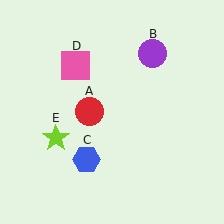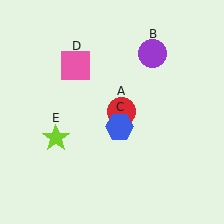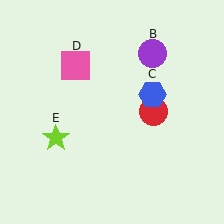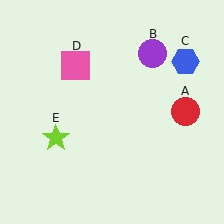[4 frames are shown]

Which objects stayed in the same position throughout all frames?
Purple circle (object B) and pink square (object D) and lime star (object E) remained stationary.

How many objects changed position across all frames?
2 objects changed position: red circle (object A), blue hexagon (object C).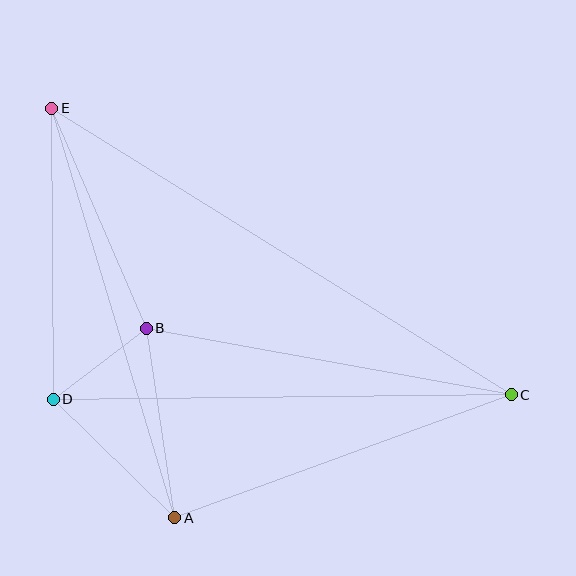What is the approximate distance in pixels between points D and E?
The distance between D and E is approximately 291 pixels.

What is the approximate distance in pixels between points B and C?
The distance between B and C is approximately 371 pixels.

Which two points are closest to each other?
Points B and D are closest to each other.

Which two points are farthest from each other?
Points C and E are farthest from each other.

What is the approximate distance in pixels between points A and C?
The distance between A and C is approximately 359 pixels.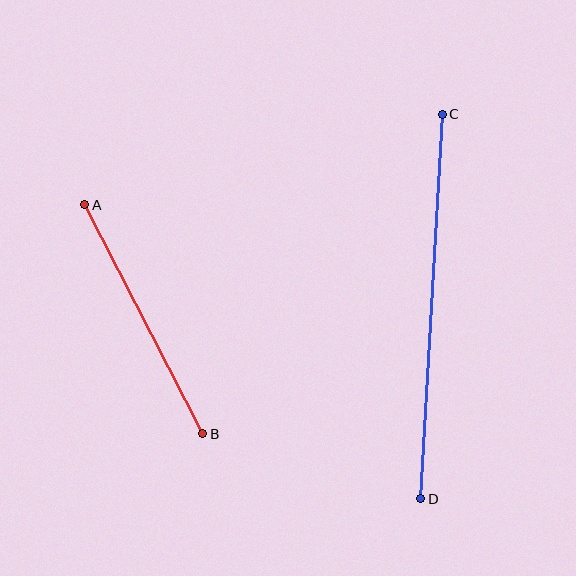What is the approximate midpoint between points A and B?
The midpoint is at approximately (144, 319) pixels.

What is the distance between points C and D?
The distance is approximately 385 pixels.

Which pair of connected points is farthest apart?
Points C and D are farthest apart.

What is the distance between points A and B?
The distance is approximately 257 pixels.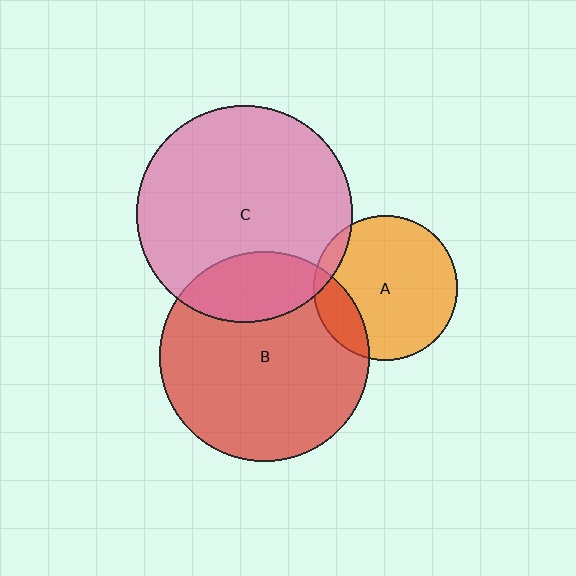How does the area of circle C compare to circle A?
Approximately 2.2 times.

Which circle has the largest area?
Circle C (pink).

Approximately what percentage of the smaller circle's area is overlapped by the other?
Approximately 5%.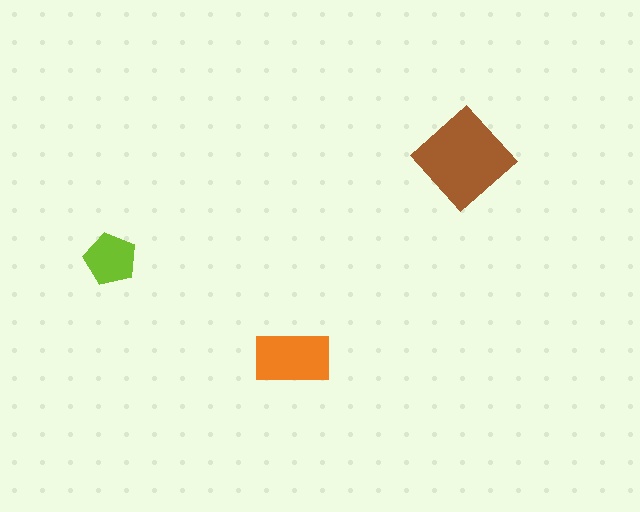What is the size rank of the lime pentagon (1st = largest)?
3rd.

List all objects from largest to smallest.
The brown diamond, the orange rectangle, the lime pentagon.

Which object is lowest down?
The orange rectangle is bottommost.